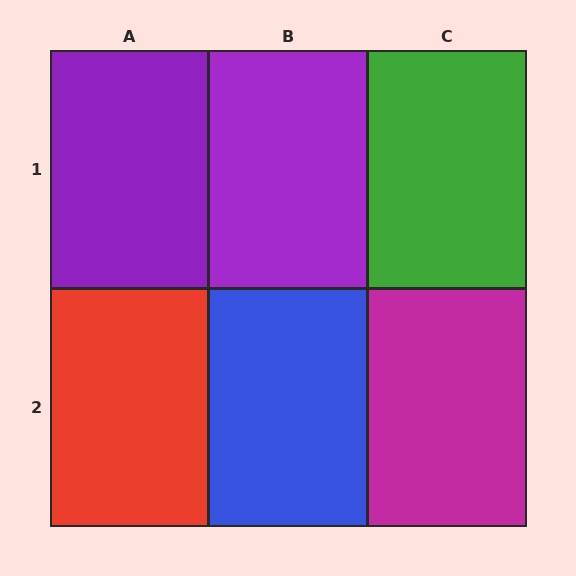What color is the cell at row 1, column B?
Purple.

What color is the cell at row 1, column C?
Green.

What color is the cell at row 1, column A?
Purple.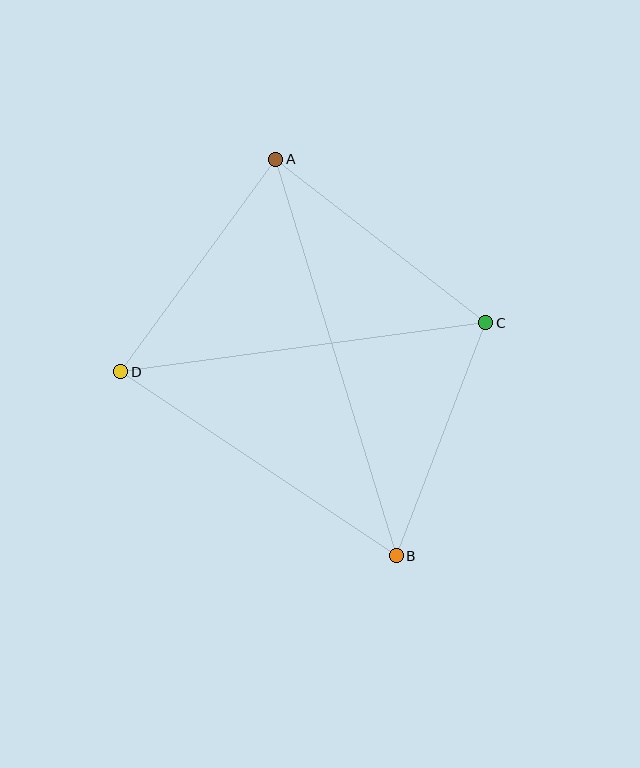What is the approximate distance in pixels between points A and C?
The distance between A and C is approximately 266 pixels.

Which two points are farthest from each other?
Points A and B are farthest from each other.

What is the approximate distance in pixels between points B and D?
The distance between B and D is approximately 331 pixels.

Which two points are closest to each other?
Points B and C are closest to each other.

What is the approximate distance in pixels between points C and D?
The distance between C and D is approximately 369 pixels.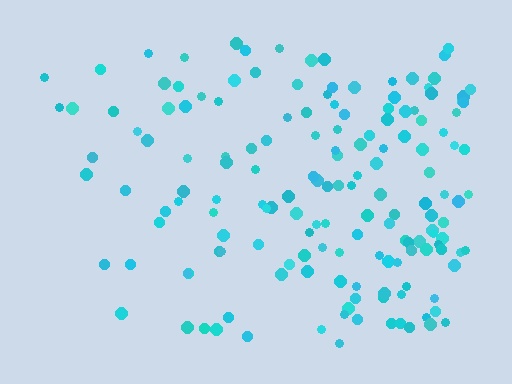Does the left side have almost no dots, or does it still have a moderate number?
Still a moderate number, just noticeably fewer than the right.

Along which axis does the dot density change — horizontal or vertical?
Horizontal.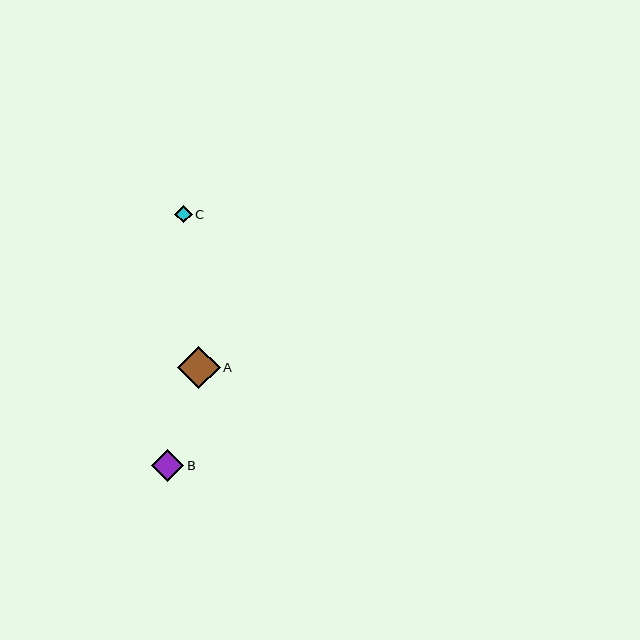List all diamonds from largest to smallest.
From largest to smallest: A, B, C.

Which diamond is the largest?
Diamond A is the largest with a size of approximately 43 pixels.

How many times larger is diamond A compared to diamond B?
Diamond A is approximately 1.3 times the size of diamond B.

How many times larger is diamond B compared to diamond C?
Diamond B is approximately 1.8 times the size of diamond C.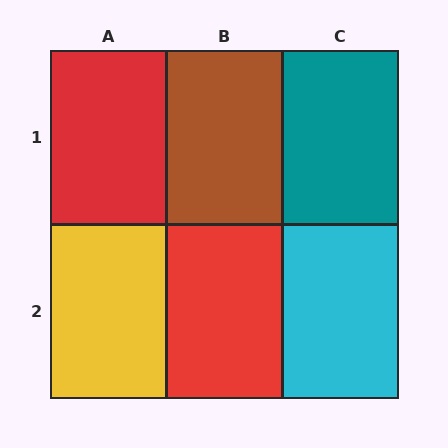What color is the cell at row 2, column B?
Red.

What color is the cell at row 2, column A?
Yellow.